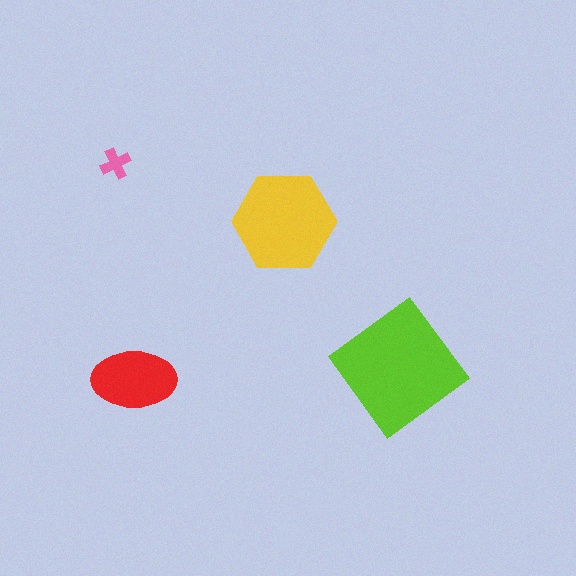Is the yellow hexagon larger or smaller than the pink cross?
Larger.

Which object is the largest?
The lime diamond.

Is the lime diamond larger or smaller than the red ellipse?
Larger.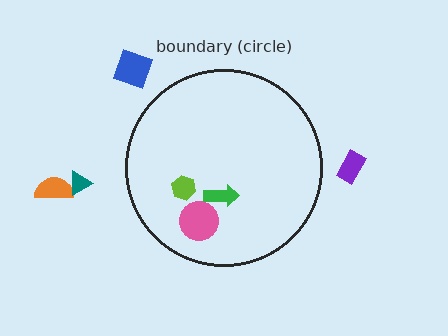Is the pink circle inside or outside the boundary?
Inside.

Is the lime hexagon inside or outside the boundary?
Inside.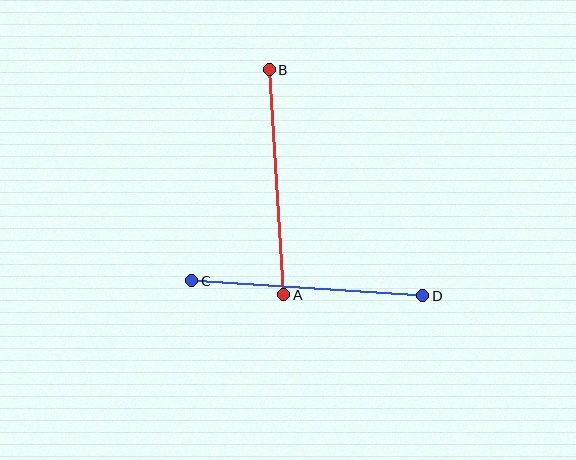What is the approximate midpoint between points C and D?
The midpoint is at approximately (307, 288) pixels.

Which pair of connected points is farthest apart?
Points C and D are farthest apart.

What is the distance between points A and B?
The distance is approximately 226 pixels.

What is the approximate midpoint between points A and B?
The midpoint is at approximately (277, 182) pixels.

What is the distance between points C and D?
The distance is approximately 232 pixels.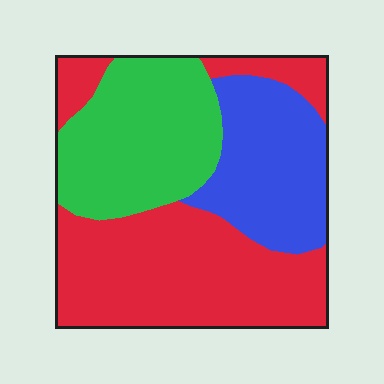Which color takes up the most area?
Red, at roughly 45%.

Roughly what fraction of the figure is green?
Green takes up about one quarter (1/4) of the figure.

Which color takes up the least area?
Blue, at roughly 25%.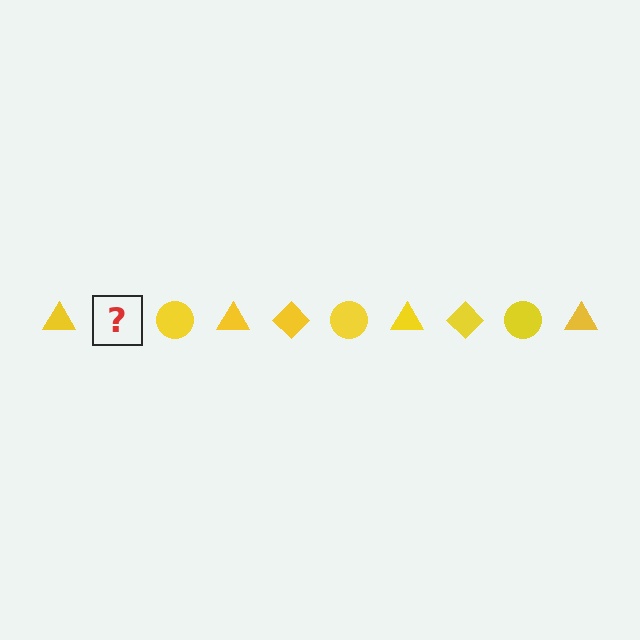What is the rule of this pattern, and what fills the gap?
The rule is that the pattern cycles through triangle, diamond, circle shapes in yellow. The gap should be filled with a yellow diamond.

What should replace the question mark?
The question mark should be replaced with a yellow diamond.